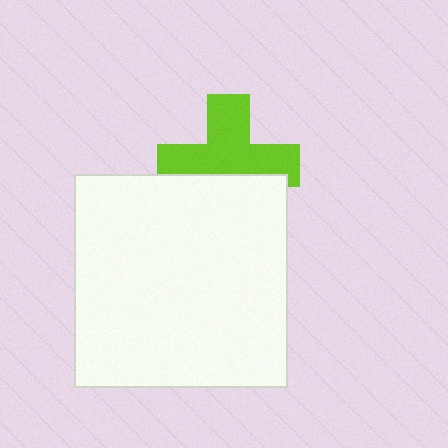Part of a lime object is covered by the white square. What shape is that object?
It is a cross.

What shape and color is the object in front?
The object in front is a white square.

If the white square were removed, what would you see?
You would see the complete lime cross.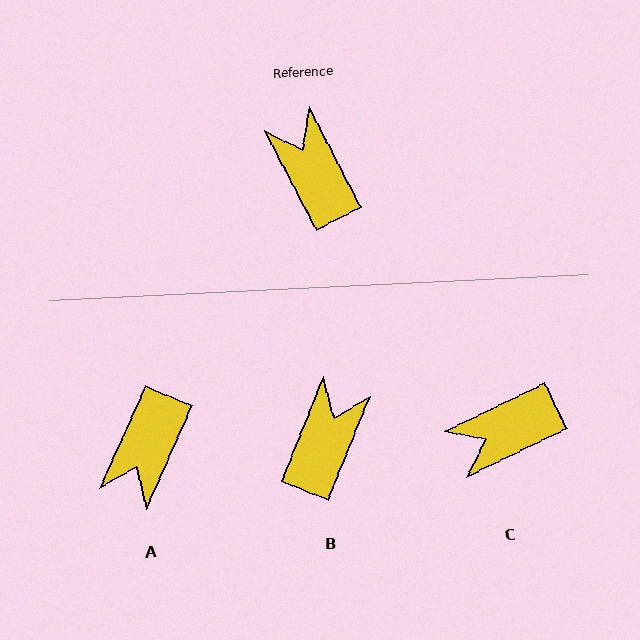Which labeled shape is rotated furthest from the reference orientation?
A, about 129 degrees away.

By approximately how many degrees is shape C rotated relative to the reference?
Approximately 88 degrees counter-clockwise.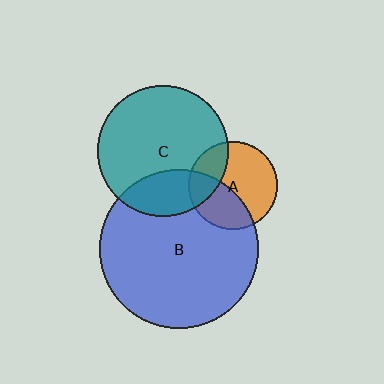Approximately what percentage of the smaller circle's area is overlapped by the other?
Approximately 40%.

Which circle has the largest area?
Circle B (blue).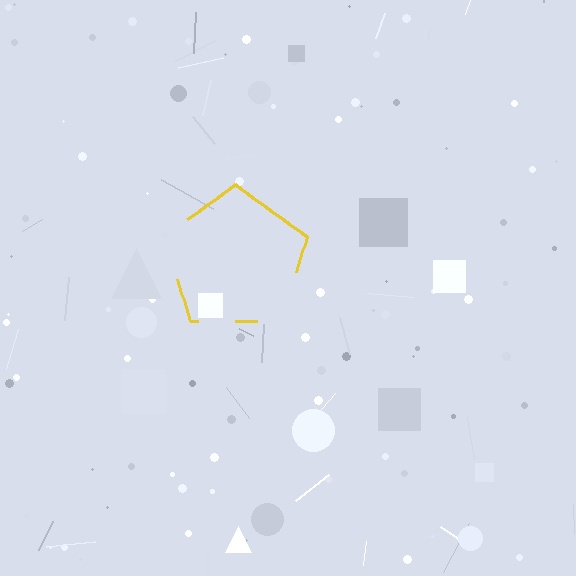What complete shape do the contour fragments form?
The contour fragments form a pentagon.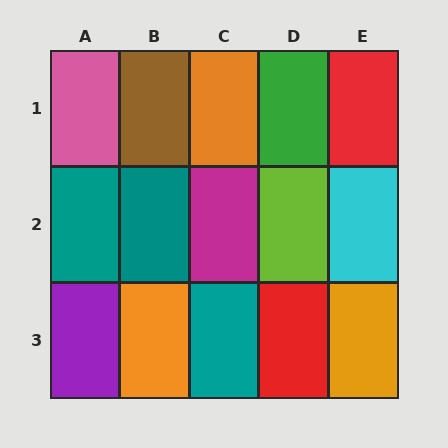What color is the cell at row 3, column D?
Red.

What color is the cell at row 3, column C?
Teal.